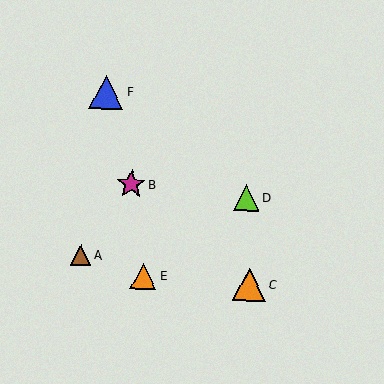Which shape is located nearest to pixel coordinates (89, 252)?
The brown triangle (labeled A) at (81, 255) is nearest to that location.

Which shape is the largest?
The blue triangle (labeled F) is the largest.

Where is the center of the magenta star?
The center of the magenta star is at (131, 184).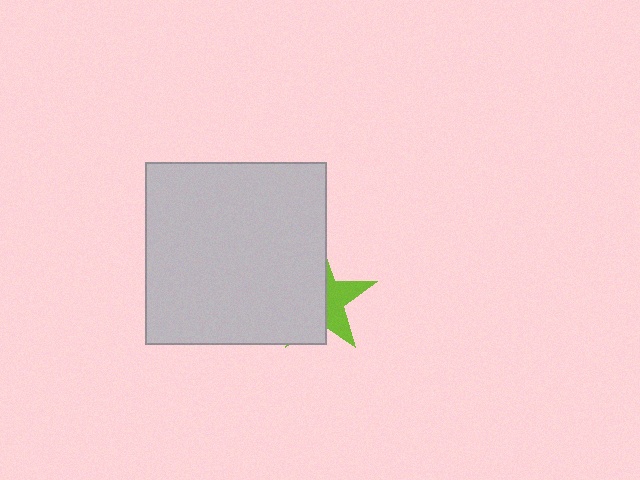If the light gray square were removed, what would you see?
You would see the complete lime star.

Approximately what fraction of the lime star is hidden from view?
Roughly 62% of the lime star is hidden behind the light gray square.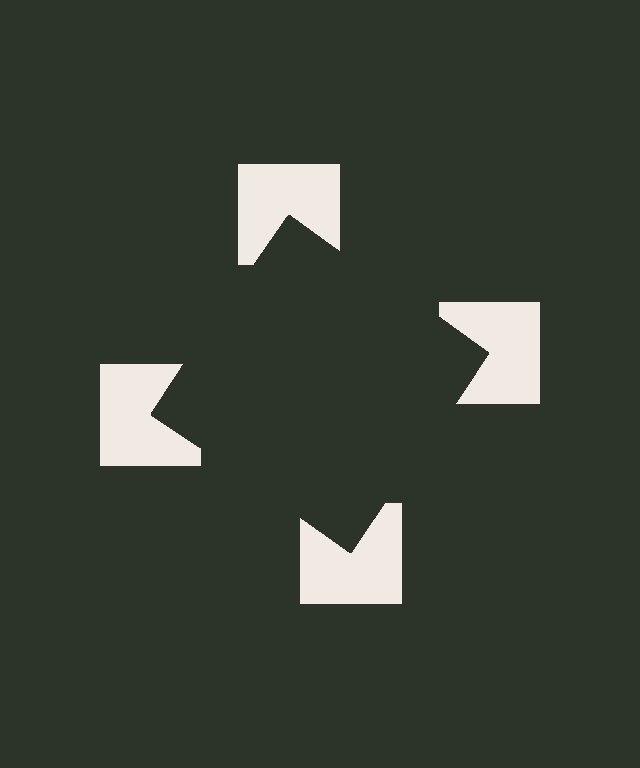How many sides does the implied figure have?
4 sides.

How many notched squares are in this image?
There are 4 — one at each vertex of the illusory square.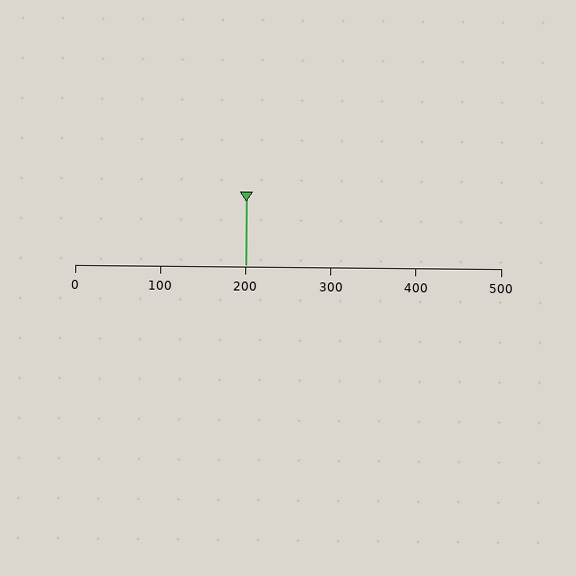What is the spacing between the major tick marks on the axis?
The major ticks are spaced 100 apart.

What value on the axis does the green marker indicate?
The marker indicates approximately 200.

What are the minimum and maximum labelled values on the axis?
The axis runs from 0 to 500.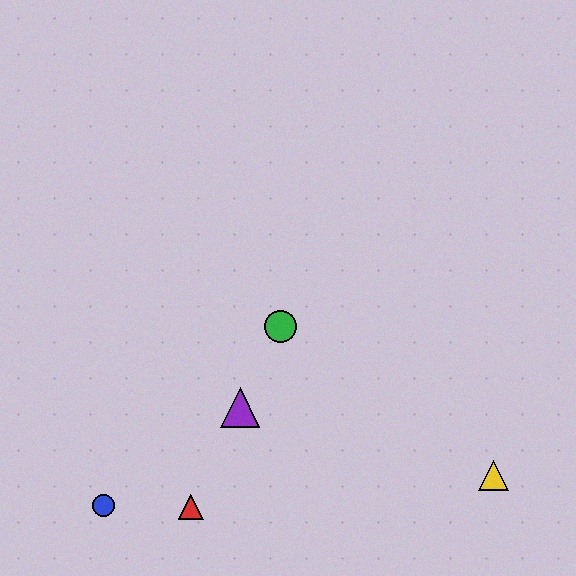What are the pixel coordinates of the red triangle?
The red triangle is at (191, 507).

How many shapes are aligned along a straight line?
3 shapes (the red triangle, the green circle, the purple triangle) are aligned along a straight line.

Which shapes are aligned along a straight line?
The red triangle, the green circle, the purple triangle are aligned along a straight line.